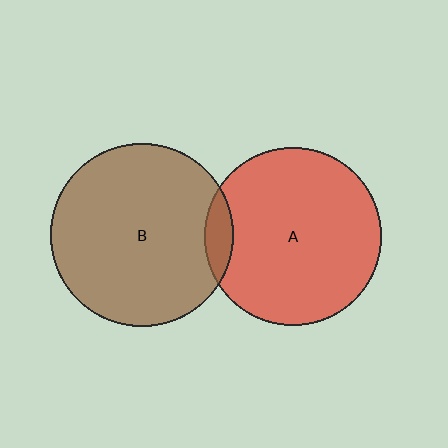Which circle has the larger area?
Circle B (brown).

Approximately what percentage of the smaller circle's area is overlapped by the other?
Approximately 10%.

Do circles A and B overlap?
Yes.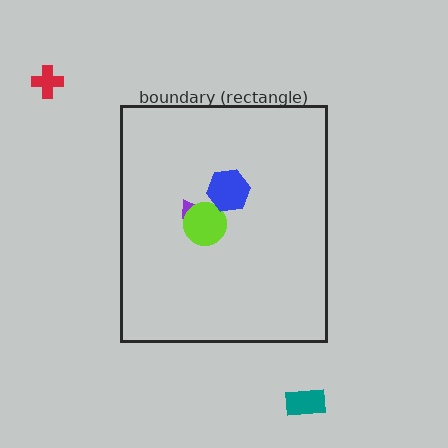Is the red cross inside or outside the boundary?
Outside.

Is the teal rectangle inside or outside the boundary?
Outside.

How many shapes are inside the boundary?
3 inside, 2 outside.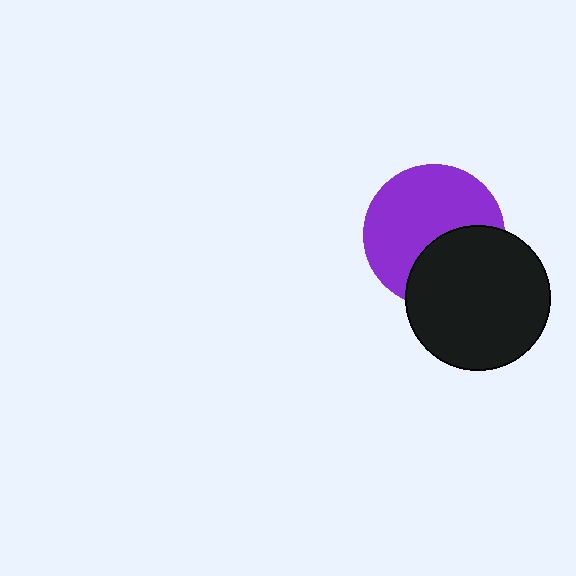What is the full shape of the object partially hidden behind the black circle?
The partially hidden object is a purple circle.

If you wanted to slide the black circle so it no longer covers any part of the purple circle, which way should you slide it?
Slide it down — that is the most direct way to separate the two shapes.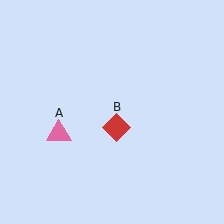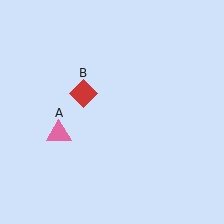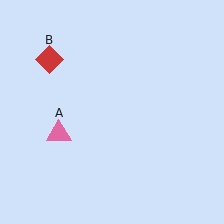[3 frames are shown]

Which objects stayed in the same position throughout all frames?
Pink triangle (object A) remained stationary.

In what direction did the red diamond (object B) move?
The red diamond (object B) moved up and to the left.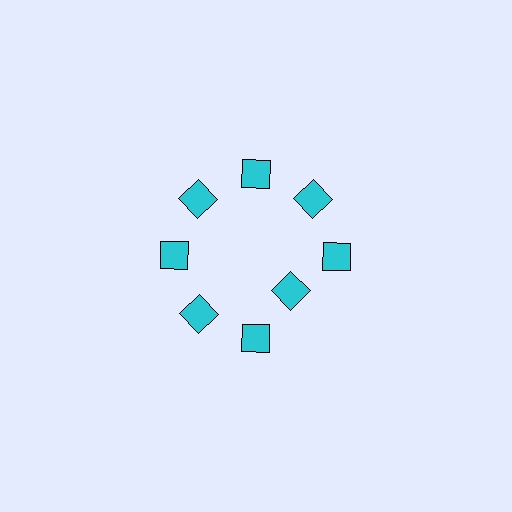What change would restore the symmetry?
The symmetry would be restored by moving it outward, back onto the ring so that all 8 squares sit at equal angles and equal distance from the center.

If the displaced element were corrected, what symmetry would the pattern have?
It would have 8-fold rotational symmetry — the pattern would map onto itself every 45 degrees.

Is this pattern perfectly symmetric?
No. The 8 cyan squares are arranged in a ring, but one element near the 4 o'clock position is pulled inward toward the center, breaking the 8-fold rotational symmetry.